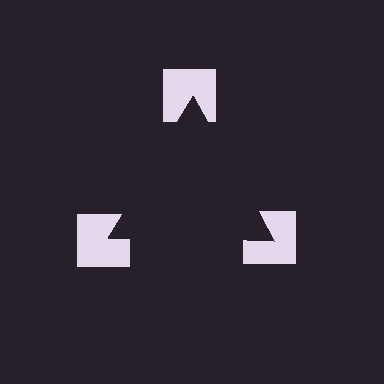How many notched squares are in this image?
There are 3 — one at each vertex of the illusory triangle.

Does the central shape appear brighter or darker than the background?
It typically appears slightly darker than the background, even though no actual brightness change is drawn.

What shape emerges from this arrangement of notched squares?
An illusory triangle — its edges are inferred from the aligned wedge cuts in the notched squares, not physically drawn.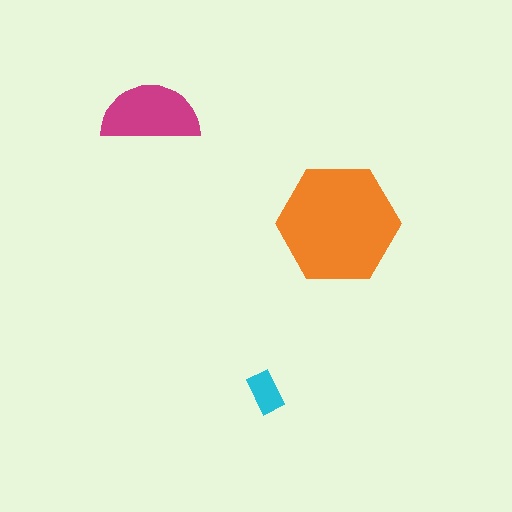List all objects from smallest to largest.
The cyan rectangle, the magenta semicircle, the orange hexagon.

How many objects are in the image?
There are 3 objects in the image.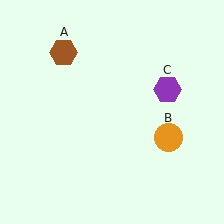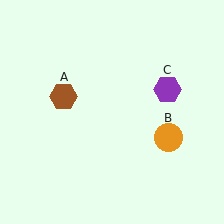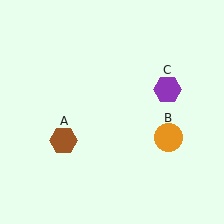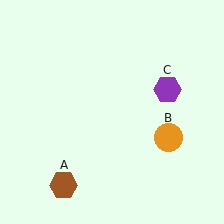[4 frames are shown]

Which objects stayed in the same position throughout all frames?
Orange circle (object B) and purple hexagon (object C) remained stationary.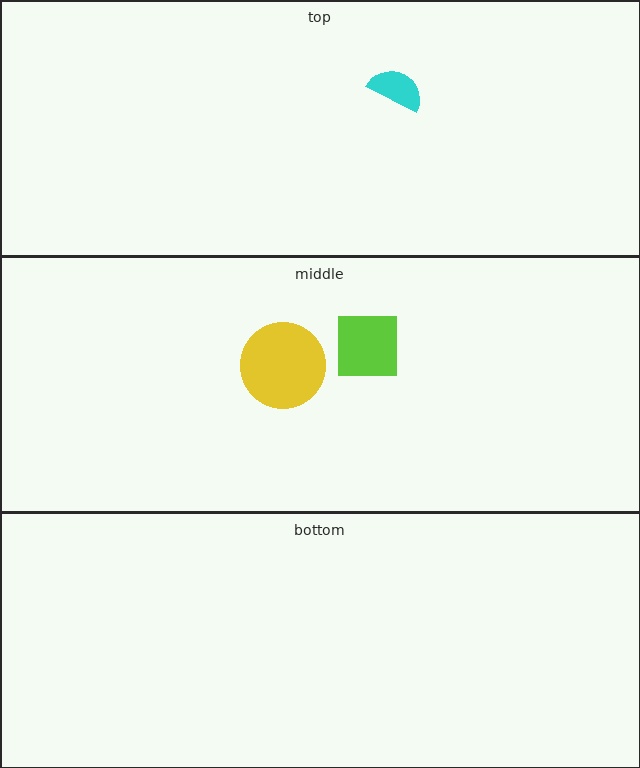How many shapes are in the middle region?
2.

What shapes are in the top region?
The cyan semicircle.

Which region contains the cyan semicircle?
The top region.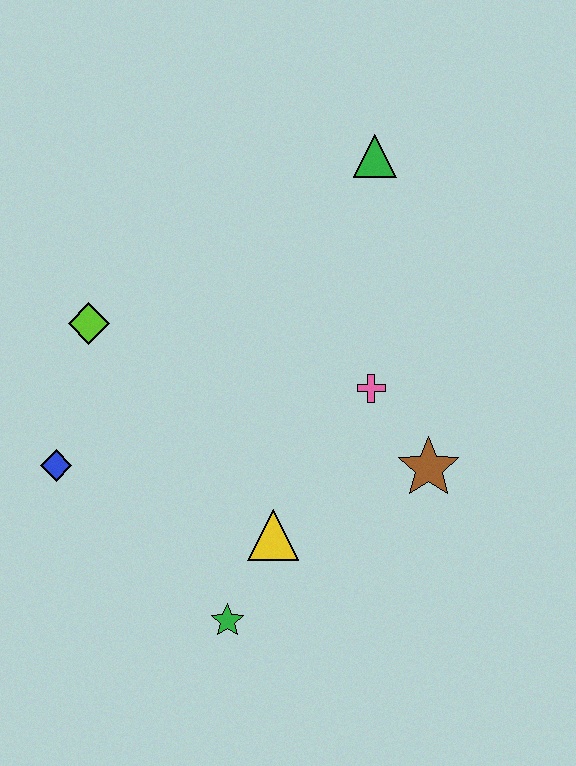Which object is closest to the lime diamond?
The blue diamond is closest to the lime diamond.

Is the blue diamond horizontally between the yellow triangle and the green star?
No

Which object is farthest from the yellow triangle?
The green triangle is farthest from the yellow triangle.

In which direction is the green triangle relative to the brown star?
The green triangle is above the brown star.